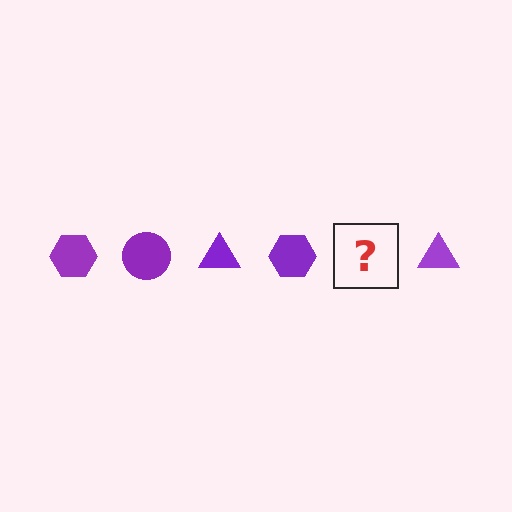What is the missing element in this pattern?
The missing element is a purple circle.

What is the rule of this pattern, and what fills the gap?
The rule is that the pattern cycles through hexagon, circle, triangle shapes in purple. The gap should be filled with a purple circle.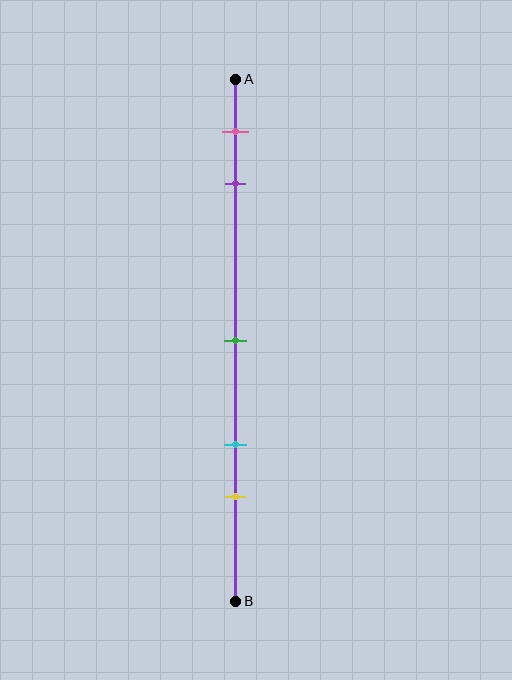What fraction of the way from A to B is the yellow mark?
The yellow mark is approximately 80% (0.8) of the way from A to B.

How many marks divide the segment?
There are 5 marks dividing the segment.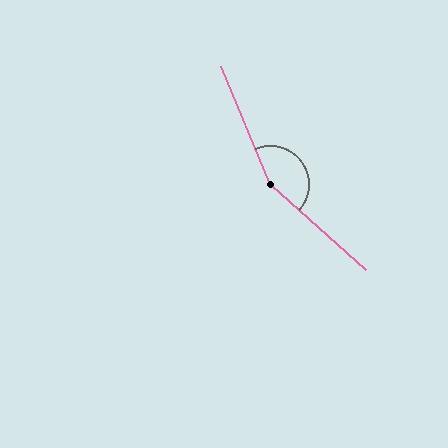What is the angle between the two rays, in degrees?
Approximately 155 degrees.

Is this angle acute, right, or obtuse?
It is obtuse.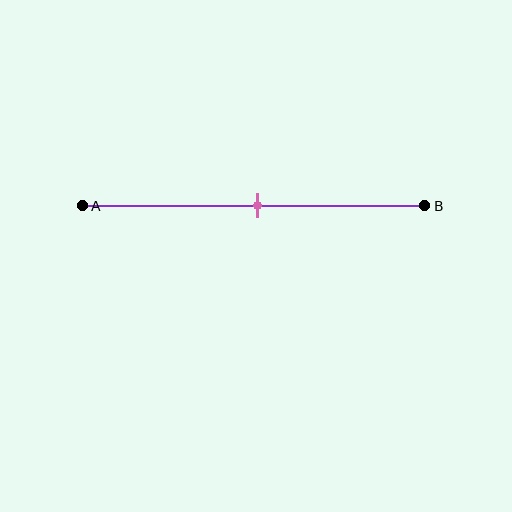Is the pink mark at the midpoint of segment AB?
Yes, the mark is approximately at the midpoint.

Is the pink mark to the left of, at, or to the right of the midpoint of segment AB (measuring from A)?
The pink mark is approximately at the midpoint of segment AB.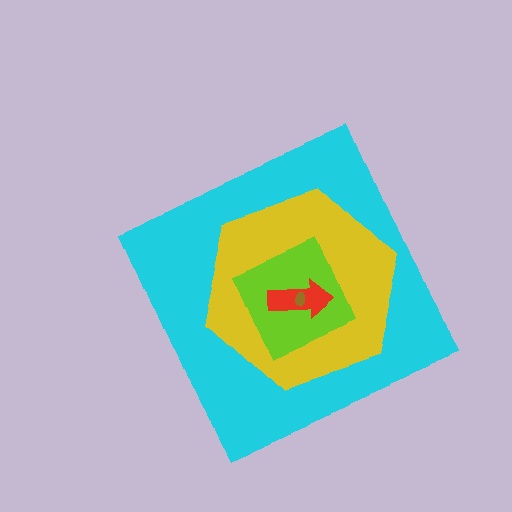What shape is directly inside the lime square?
The red arrow.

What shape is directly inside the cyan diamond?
The yellow hexagon.